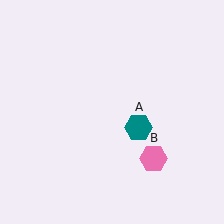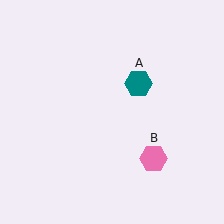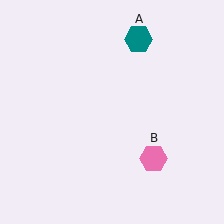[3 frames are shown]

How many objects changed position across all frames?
1 object changed position: teal hexagon (object A).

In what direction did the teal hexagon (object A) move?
The teal hexagon (object A) moved up.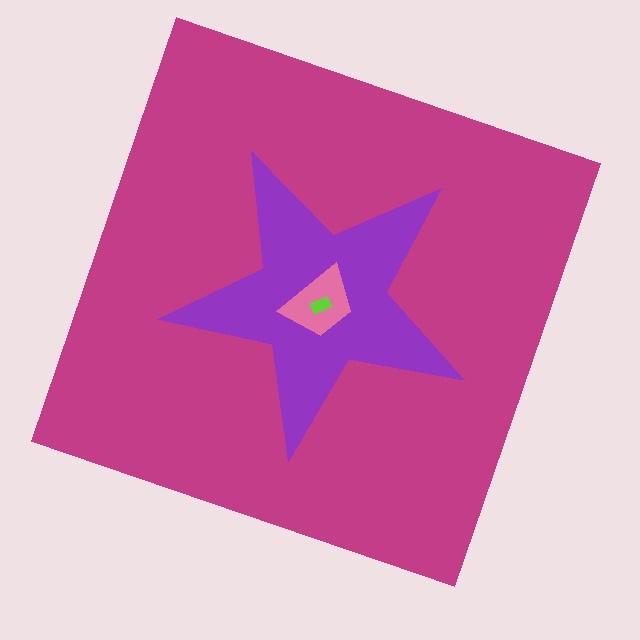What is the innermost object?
The lime rectangle.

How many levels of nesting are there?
4.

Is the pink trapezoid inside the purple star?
Yes.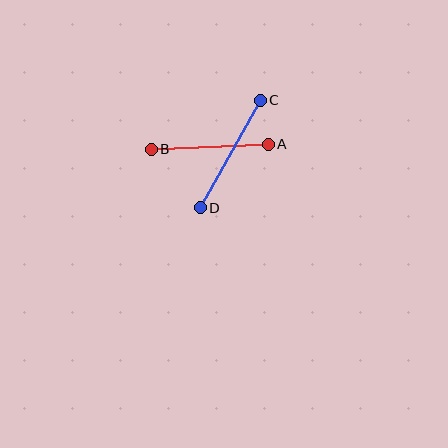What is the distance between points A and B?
The distance is approximately 117 pixels.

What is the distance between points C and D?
The distance is approximately 123 pixels.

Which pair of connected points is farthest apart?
Points C and D are farthest apart.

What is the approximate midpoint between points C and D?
The midpoint is at approximately (230, 154) pixels.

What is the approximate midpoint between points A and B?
The midpoint is at approximately (210, 147) pixels.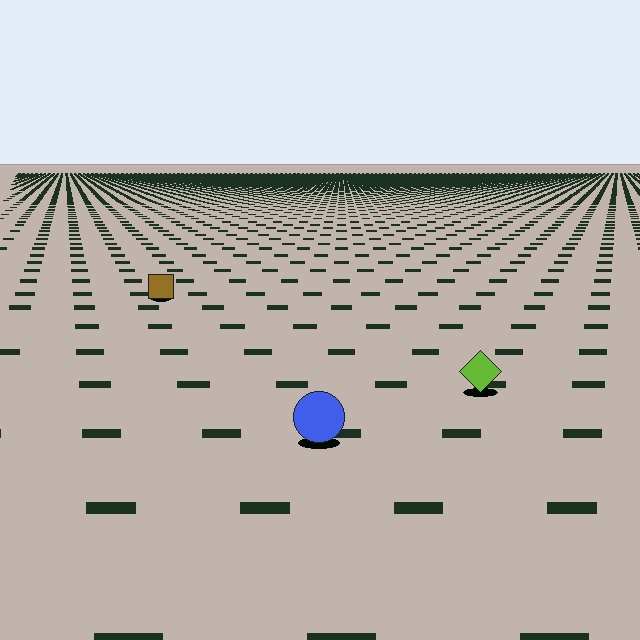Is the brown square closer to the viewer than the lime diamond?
No. The lime diamond is closer — you can tell from the texture gradient: the ground texture is coarser near it.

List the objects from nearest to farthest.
From nearest to farthest: the blue circle, the lime diamond, the brown square.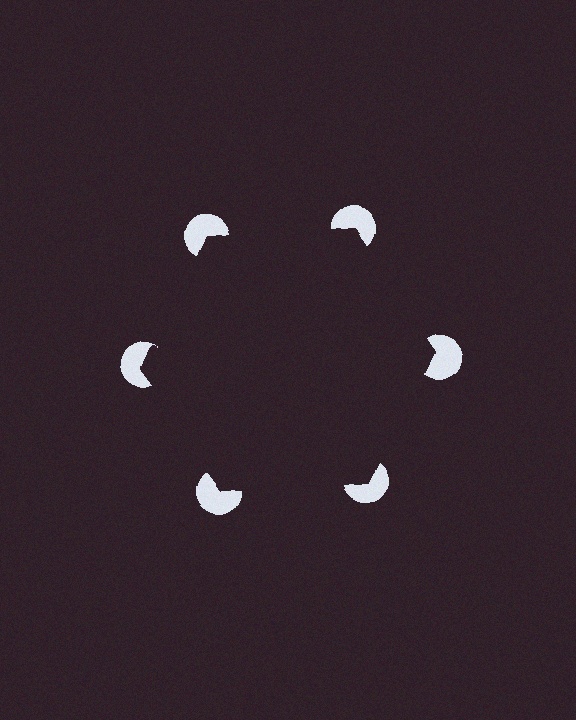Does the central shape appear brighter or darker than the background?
It typically appears slightly darker than the background, even though no actual brightness change is drawn.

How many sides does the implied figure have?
6 sides.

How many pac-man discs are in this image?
There are 6 — one at each vertex of the illusory hexagon.